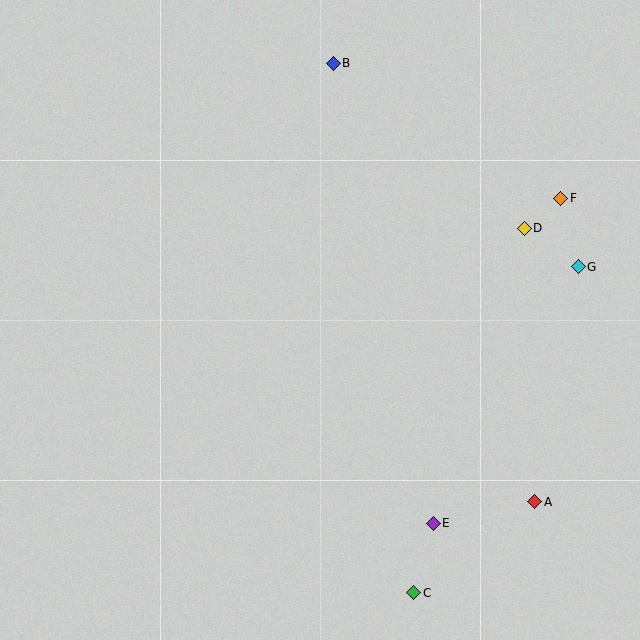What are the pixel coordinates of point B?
Point B is at (333, 63).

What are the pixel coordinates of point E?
Point E is at (433, 523).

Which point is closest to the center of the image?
Point D at (524, 228) is closest to the center.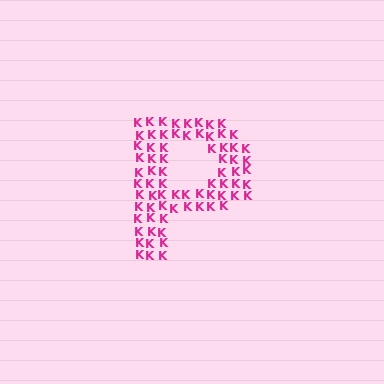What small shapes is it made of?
It is made of small letter K's.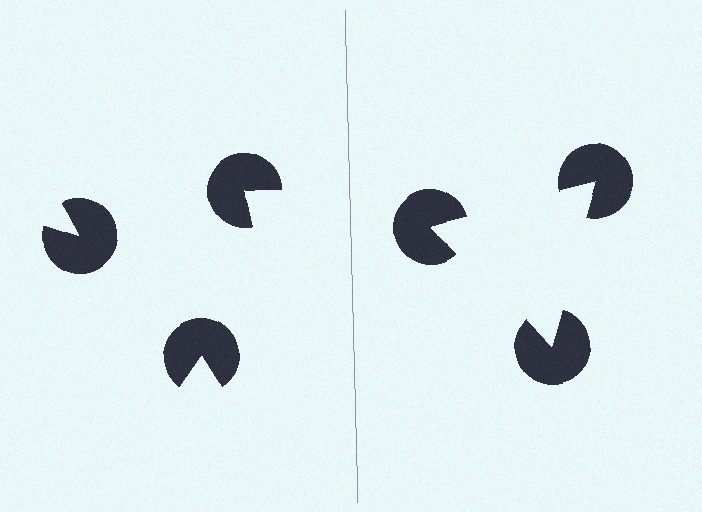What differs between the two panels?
The pac-man discs are positioned identically on both sides; only the wedge orientations differ. On the right they align to a triangle; on the left they are misaligned.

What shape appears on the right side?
An illusory triangle.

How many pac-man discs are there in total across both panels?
6 — 3 on each side.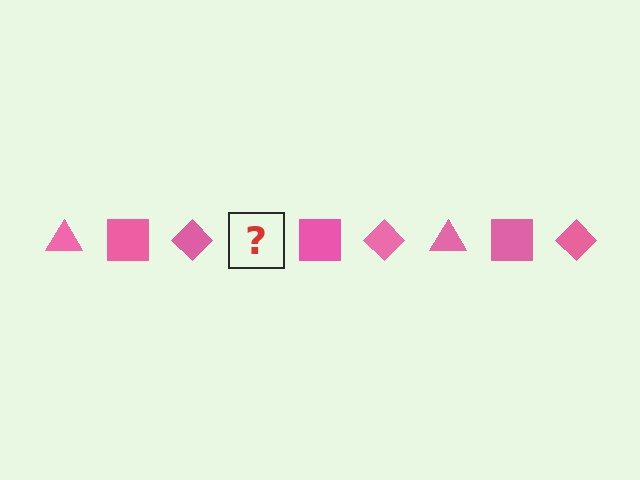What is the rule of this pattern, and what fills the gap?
The rule is that the pattern cycles through triangle, square, diamond shapes in pink. The gap should be filled with a pink triangle.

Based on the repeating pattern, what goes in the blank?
The blank should be a pink triangle.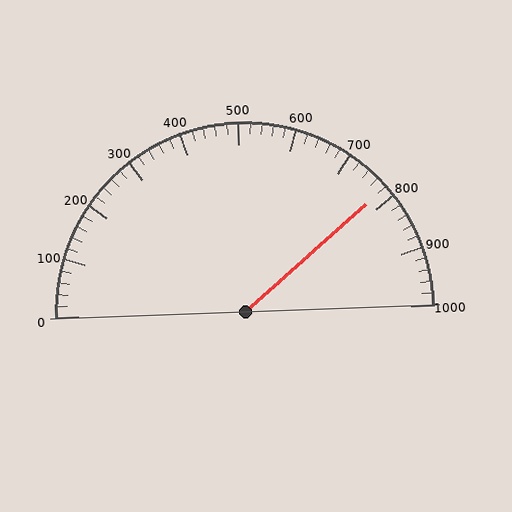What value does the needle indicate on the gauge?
The needle indicates approximately 780.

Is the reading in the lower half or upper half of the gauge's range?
The reading is in the upper half of the range (0 to 1000).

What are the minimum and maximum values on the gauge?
The gauge ranges from 0 to 1000.